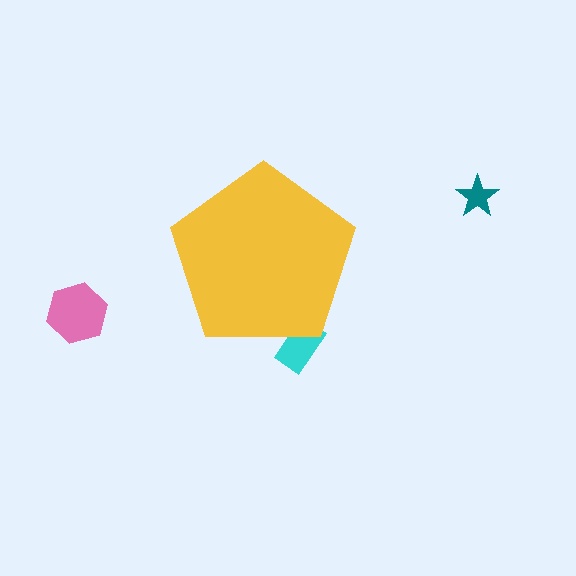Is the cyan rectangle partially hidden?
Yes, the cyan rectangle is partially hidden behind the yellow pentagon.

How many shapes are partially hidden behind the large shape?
1 shape is partially hidden.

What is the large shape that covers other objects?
A yellow pentagon.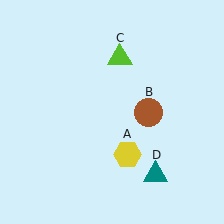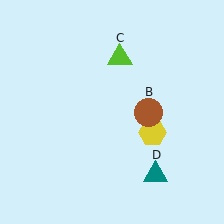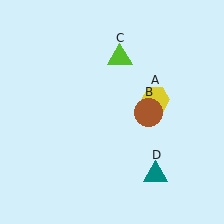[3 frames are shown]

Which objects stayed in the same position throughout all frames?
Brown circle (object B) and lime triangle (object C) and teal triangle (object D) remained stationary.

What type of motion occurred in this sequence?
The yellow hexagon (object A) rotated counterclockwise around the center of the scene.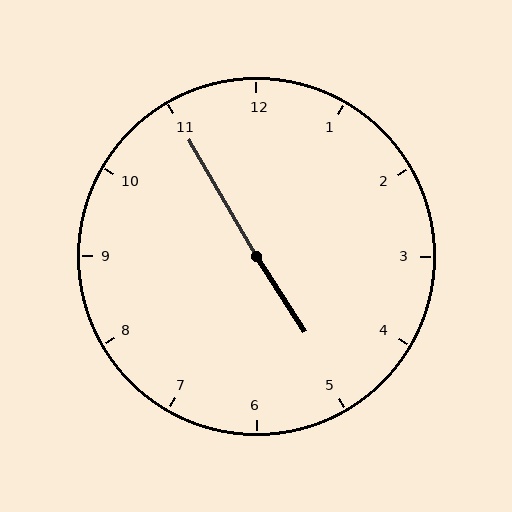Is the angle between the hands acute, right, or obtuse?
It is obtuse.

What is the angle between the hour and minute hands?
Approximately 178 degrees.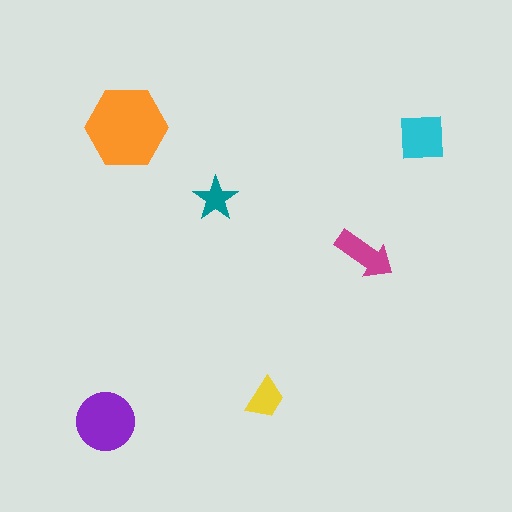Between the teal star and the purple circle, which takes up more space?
The purple circle.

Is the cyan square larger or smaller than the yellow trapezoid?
Larger.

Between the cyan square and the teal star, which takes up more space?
The cyan square.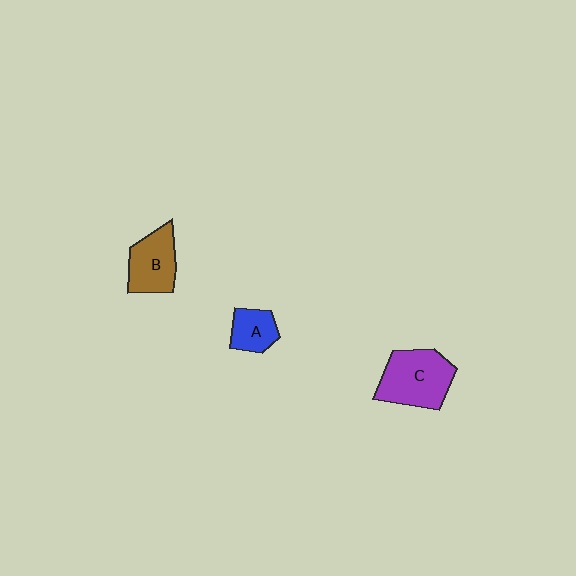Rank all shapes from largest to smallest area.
From largest to smallest: C (purple), B (brown), A (blue).